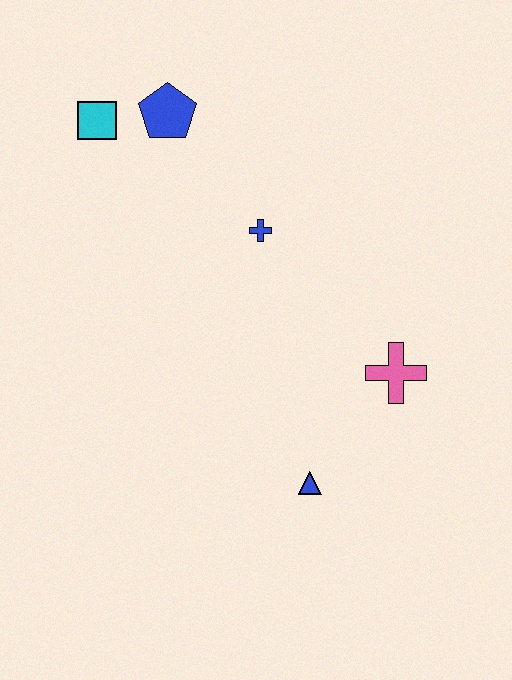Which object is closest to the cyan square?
The blue pentagon is closest to the cyan square.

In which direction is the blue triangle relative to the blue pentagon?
The blue triangle is below the blue pentagon.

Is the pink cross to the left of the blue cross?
No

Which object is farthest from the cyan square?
The blue triangle is farthest from the cyan square.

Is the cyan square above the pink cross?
Yes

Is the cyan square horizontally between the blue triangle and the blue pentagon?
No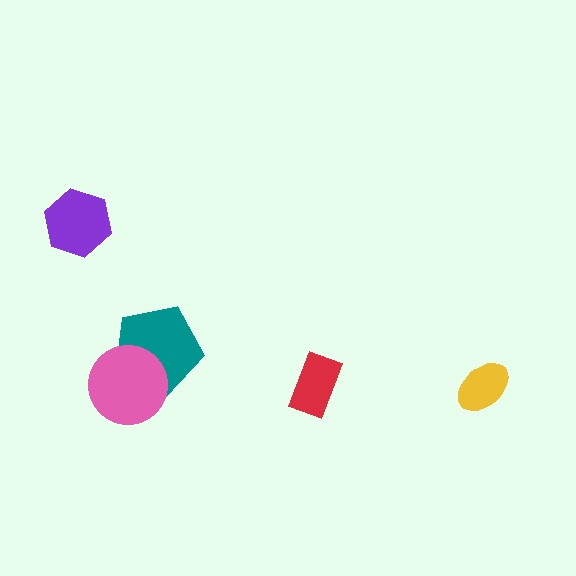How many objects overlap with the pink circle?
1 object overlaps with the pink circle.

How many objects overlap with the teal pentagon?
1 object overlaps with the teal pentagon.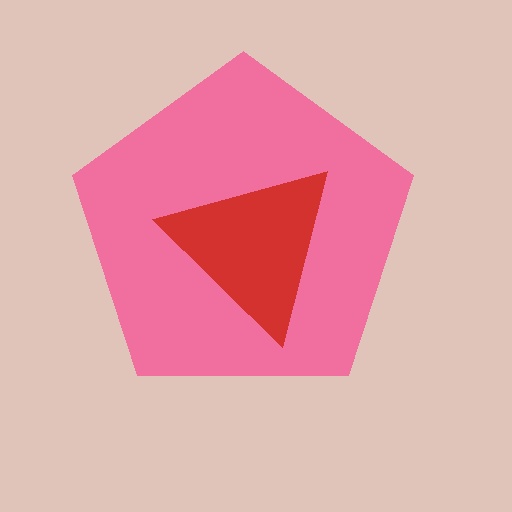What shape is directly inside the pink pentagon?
The red triangle.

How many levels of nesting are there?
2.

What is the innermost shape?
The red triangle.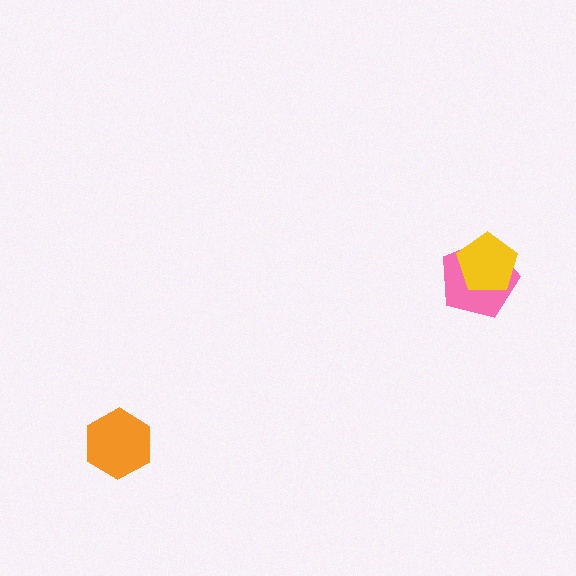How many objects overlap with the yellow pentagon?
1 object overlaps with the yellow pentagon.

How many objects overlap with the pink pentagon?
1 object overlaps with the pink pentagon.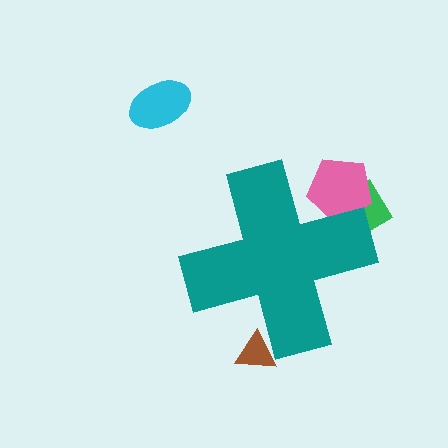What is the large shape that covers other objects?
A teal cross.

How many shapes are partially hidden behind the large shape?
3 shapes are partially hidden.